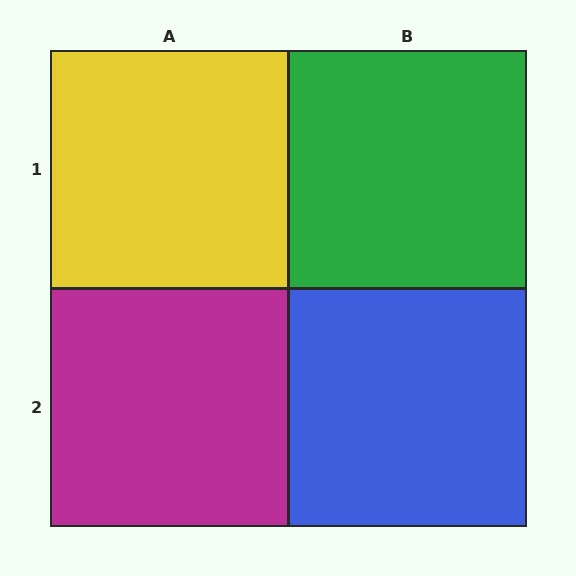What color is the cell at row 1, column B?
Green.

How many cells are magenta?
1 cell is magenta.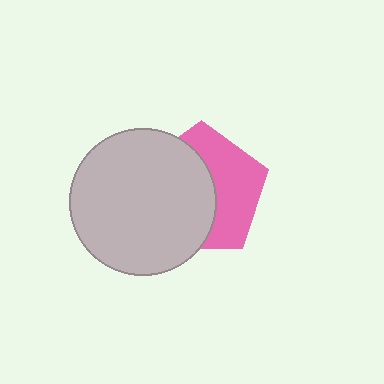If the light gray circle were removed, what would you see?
You would see the complete pink pentagon.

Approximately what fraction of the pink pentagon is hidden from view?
Roughly 55% of the pink pentagon is hidden behind the light gray circle.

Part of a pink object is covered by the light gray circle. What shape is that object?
It is a pentagon.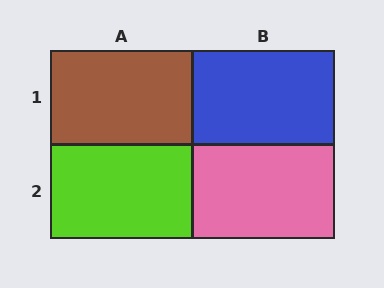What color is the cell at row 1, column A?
Brown.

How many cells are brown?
1 cell is brown.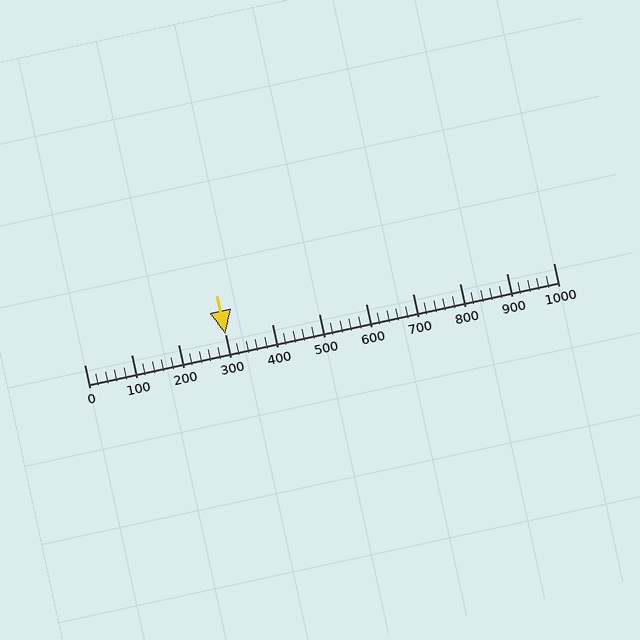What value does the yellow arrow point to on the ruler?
The yellow arrow points to approximately 300.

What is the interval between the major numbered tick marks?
The major tick marks are spaced 100 units apart.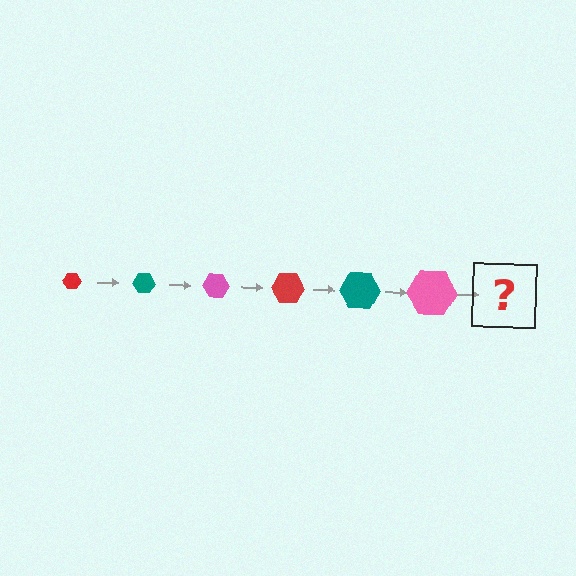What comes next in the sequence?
The next element should be a red hexagon, larger than the previous one.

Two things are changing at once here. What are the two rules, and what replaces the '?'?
The two rules are that the hexagon grows larger each step and the color cycles through red, teal, and pink. The '?' should be a red hexagon, larger than the previous one.